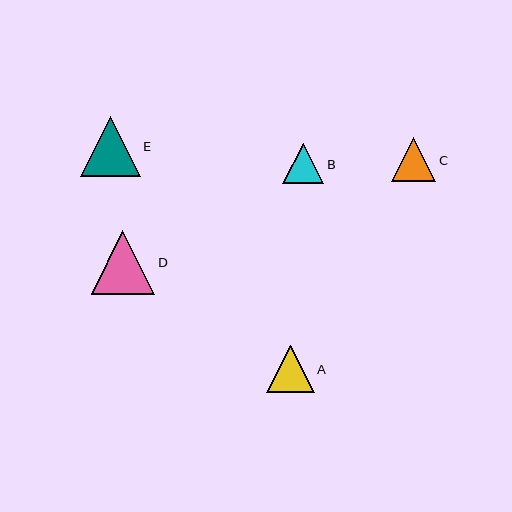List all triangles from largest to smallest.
From largest to smallest: D, E, A, C, B.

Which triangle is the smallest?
Triangle B is the smallest with a size of approximately 41 pixels.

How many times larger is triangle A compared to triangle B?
Triangle A is approximately 1.2 times the size of triangle B.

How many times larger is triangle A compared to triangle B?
Triangle A is approximately 1.2 times the size of triangle B.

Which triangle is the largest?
Triangle D is the largest with a size of approximately 64 pixels.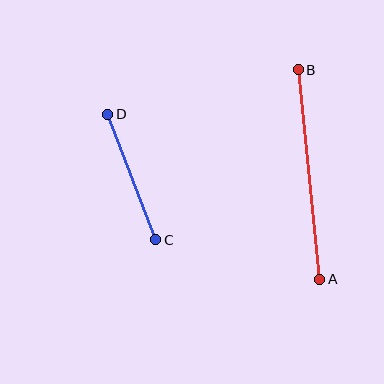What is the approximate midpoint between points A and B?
The midpoint is at approximately (309, 175) pixels.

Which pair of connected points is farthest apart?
Points A and B are farthest apart.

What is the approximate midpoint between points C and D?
The midpoint is at approximately (132, 177) pixels.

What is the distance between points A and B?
The distance is approximately 211 pixels.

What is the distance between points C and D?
The distance is approximately 134 pixels.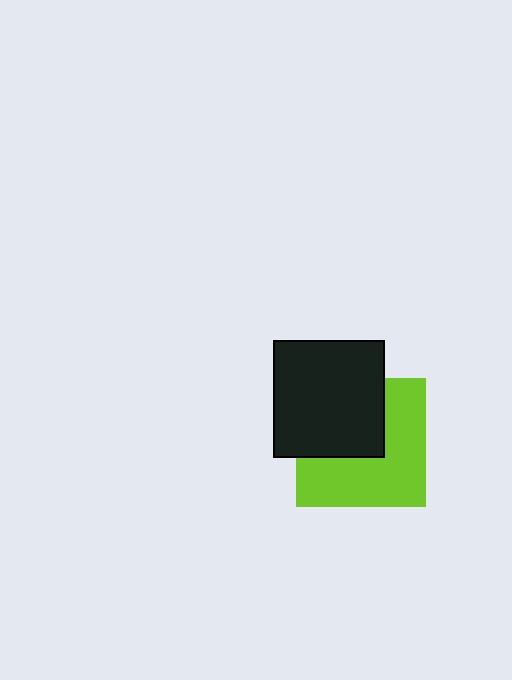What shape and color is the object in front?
The object in front is a black rectangle.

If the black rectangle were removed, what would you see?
You would see the complete lime square.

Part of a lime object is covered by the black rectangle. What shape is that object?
It is a square.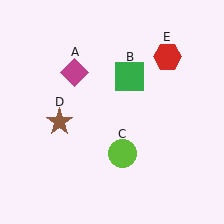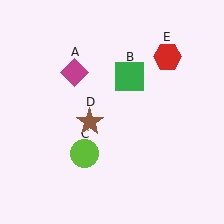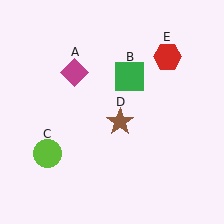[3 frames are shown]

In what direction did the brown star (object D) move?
The brown star (object D) moved right.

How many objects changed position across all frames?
2 objects changed position: lime circle (object C), brown star (object D).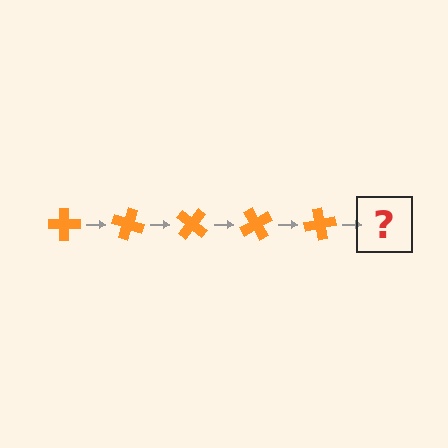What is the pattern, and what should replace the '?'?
The pattern is that the cross rotates 20 degrees each step. The '?' should be an orange cross rotated 100 degrees.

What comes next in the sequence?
The next element should be an orange cross rotated 100 degrees.